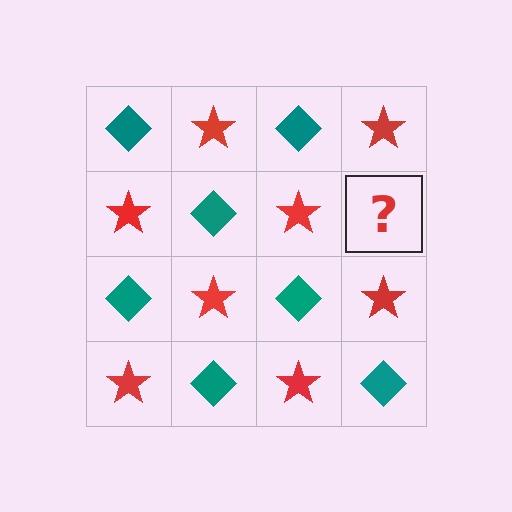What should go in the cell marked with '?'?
The missing cell should contain a teal diamond.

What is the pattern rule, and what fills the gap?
The rule is that it alternates teal diamond and red star in a checkerboard pattern. The gap should be filled with a teal diamond.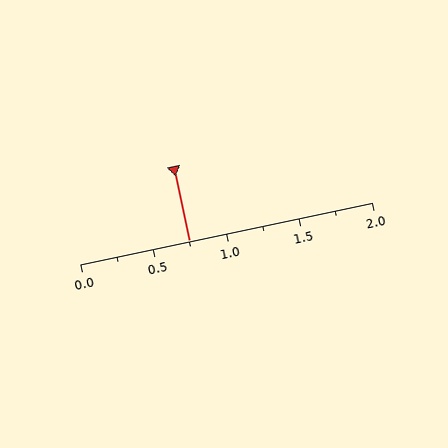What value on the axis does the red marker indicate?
The marker indicates approximately 0.75.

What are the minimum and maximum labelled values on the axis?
The axis runs from 0.0 to 2.0.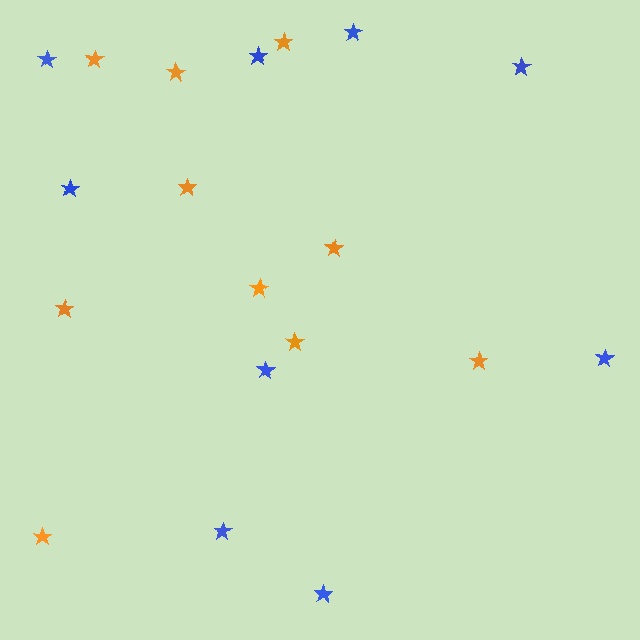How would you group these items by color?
There are 2 groups: one group of blue stars (9) and one group of orange stars (10).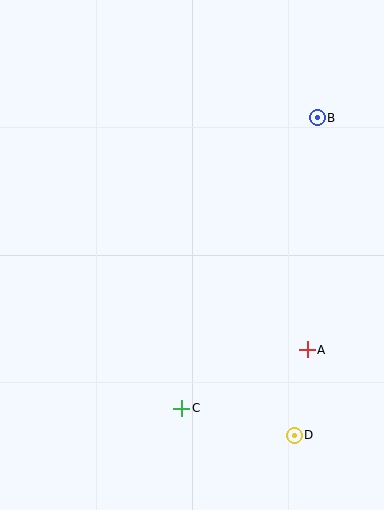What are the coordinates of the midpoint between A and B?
The midpoint between A and B is at (312, 234).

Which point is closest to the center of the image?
Point A at (307, 350) is closest to the center.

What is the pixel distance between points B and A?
The distance between B and A is 232 pixels.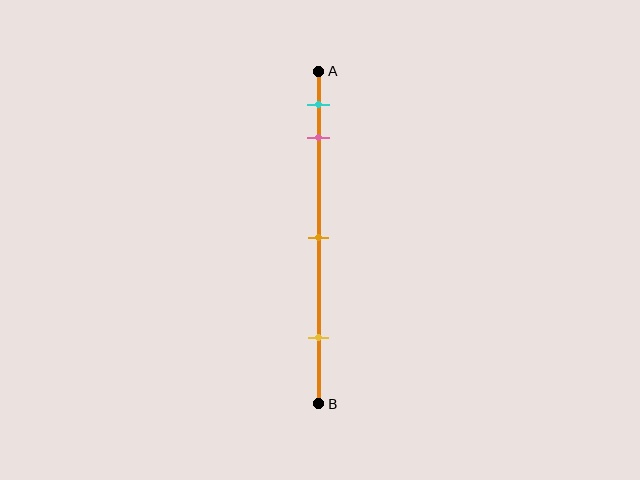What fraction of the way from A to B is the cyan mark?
The cyan mark is approximately 10% (0.1) of the way from A to B.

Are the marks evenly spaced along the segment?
No, the marks are not evenly spaced.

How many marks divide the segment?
There are 4 marks dividing the segment.